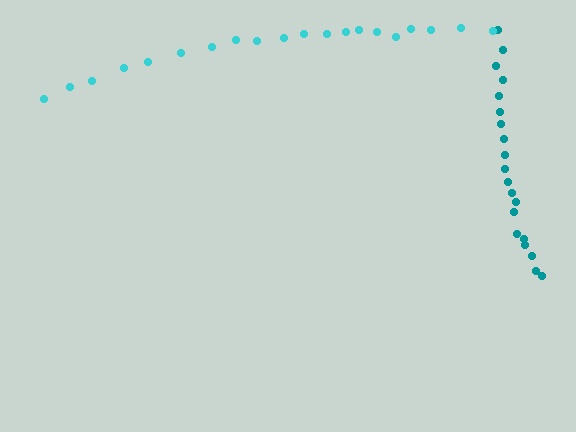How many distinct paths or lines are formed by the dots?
There are 2 distinct paths.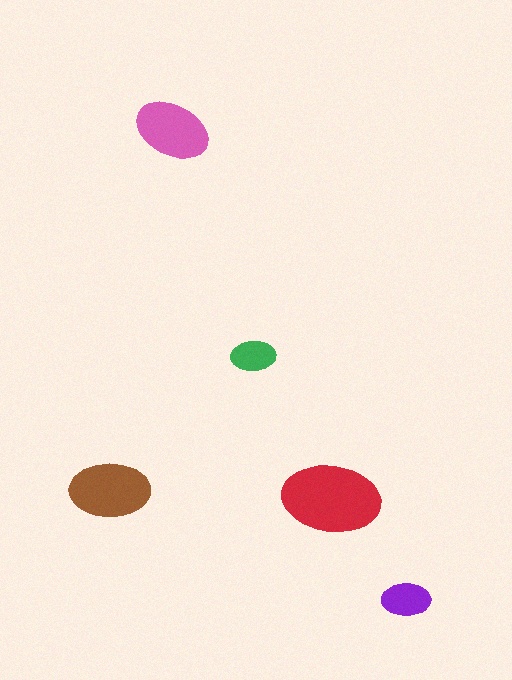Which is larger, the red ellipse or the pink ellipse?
The red one.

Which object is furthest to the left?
The brown ellipse is leftmost.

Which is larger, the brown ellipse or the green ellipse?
The brown one.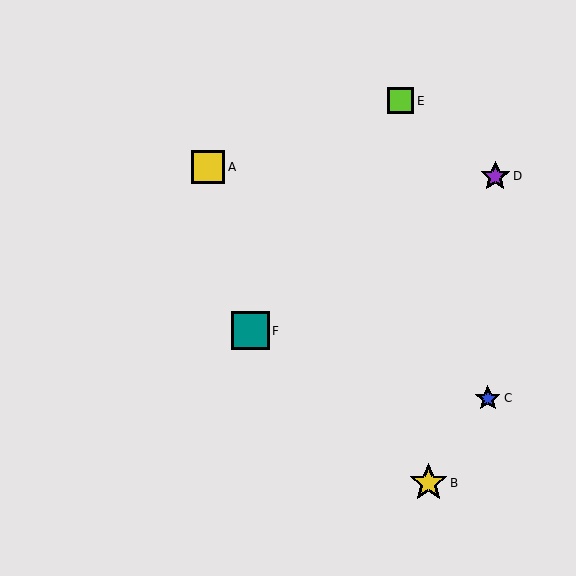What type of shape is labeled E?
Shape E is a lime square.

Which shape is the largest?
The teal square (labeled F) is the largest.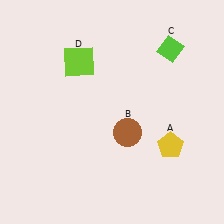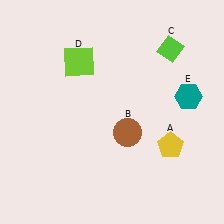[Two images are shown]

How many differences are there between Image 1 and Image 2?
There is 1 difference between the two images.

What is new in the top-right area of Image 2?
A teal hexagon (E) was added in the top-right area of Image 2.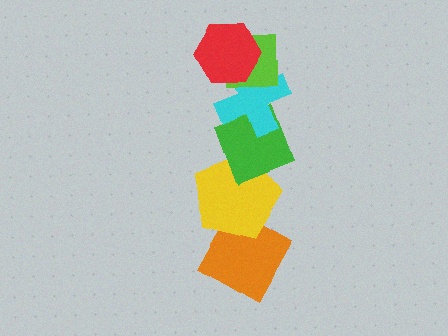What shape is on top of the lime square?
The red hexagon is on top of the lime square.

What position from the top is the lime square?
The lime square is 2nd from the top.